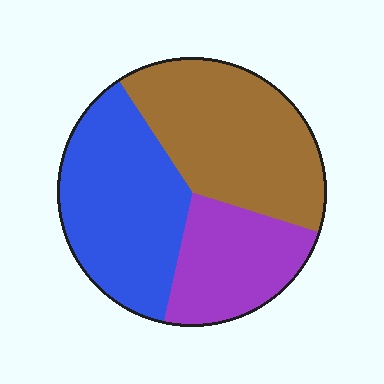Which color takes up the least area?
Purple, at roughly 25%.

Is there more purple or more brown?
Brown.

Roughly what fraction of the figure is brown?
Brown takes up about two fifths (2/5) of the figure.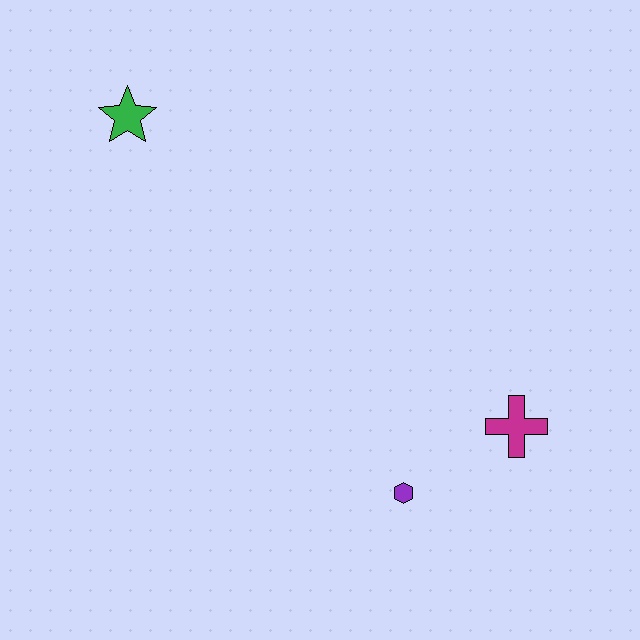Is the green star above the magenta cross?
Yes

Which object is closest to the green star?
The purple hexagon is closest to the green star.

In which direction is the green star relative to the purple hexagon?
The green star is above the purple hexagon.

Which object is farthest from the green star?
The magenta cross is farthest from the green star.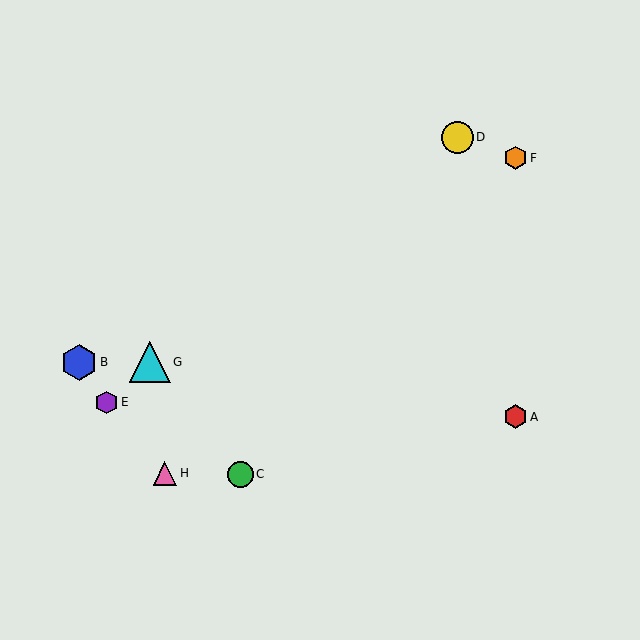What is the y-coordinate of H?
Object H is at y≈473.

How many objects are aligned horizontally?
2 objects (B, G) are aligned horizontally.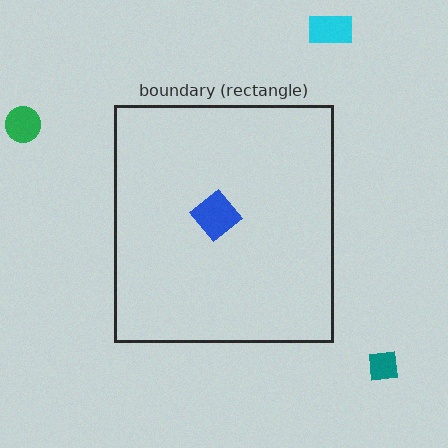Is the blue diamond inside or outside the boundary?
Inside.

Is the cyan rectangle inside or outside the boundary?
Outside.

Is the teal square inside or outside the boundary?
Outside.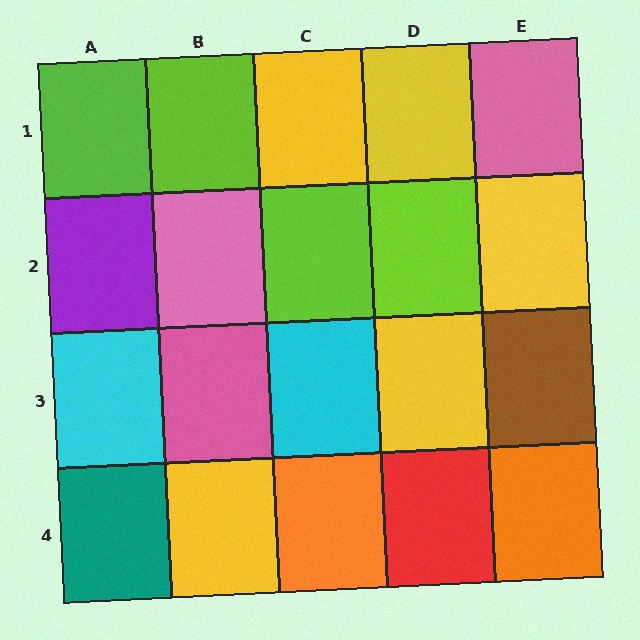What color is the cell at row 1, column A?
Lime.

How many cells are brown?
1 cell is brown.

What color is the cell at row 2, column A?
Purple.